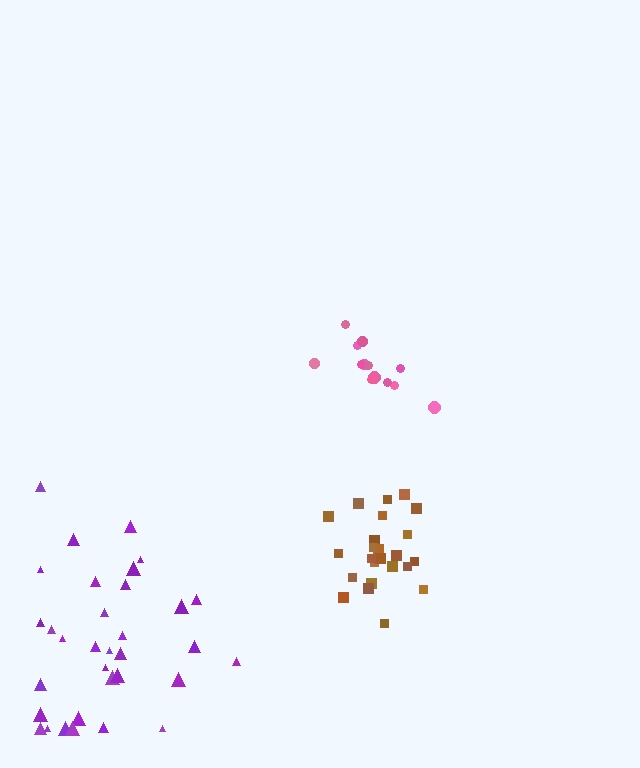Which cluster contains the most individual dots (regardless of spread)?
Purple (34).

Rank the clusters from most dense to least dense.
brown, pink, purple.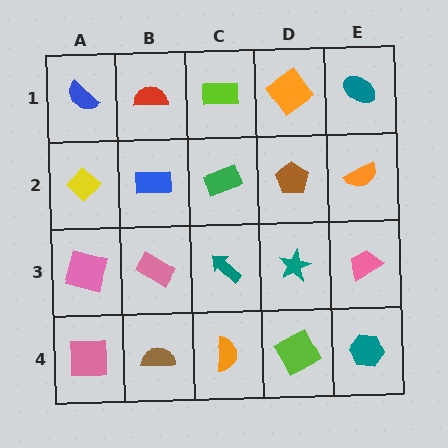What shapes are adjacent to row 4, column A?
A pink square (row 3, column A), a brown semicircle (row 4, column B).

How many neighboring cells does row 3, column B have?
4.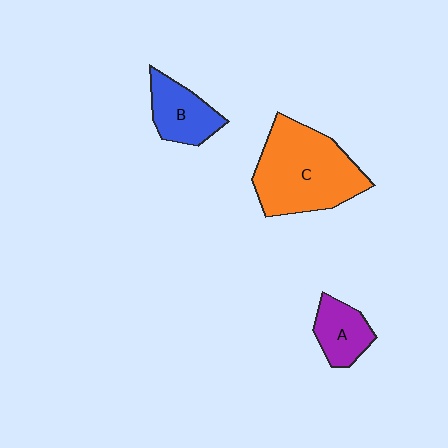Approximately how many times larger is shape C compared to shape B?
Approximately 2.2 times.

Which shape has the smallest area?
Shape A (purple).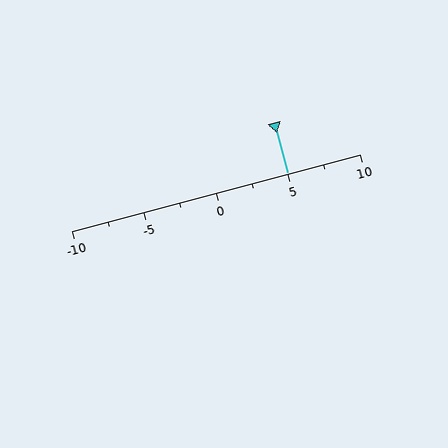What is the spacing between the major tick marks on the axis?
The major ticks are spaced 5 apart.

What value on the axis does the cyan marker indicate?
The marker indicates approximately 5.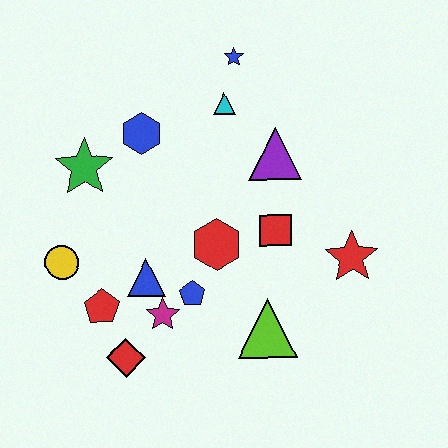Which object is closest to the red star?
The red square is closest to the red star.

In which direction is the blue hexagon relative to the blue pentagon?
The blue hexagon is above the blue pentagon.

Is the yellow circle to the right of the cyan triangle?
No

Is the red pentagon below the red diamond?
No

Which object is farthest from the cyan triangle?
The red diamond is farthest from the cyan triangle.